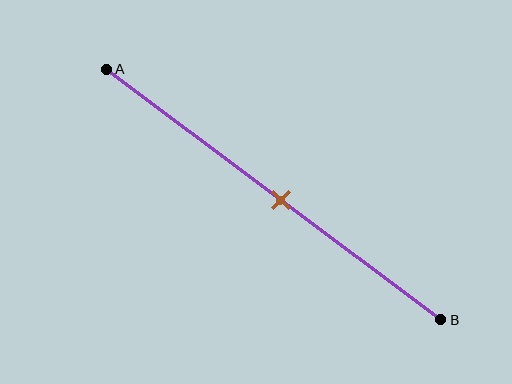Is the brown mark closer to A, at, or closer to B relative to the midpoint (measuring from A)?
The brown mark is approximately at the midpoint of segment AB.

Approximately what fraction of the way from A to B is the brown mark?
The brown mark is approximately 50% of the way from A to B.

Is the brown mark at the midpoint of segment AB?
Yes, the mark is approximately at the midpoint.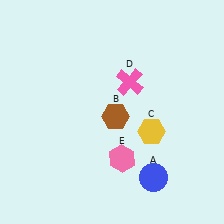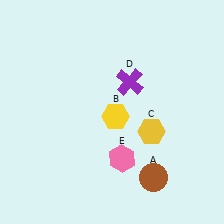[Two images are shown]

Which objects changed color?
A changed from blue to brown. B changed from brown to yellow. D changed from pink to purple.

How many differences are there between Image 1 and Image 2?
There are 3 differences between the two images.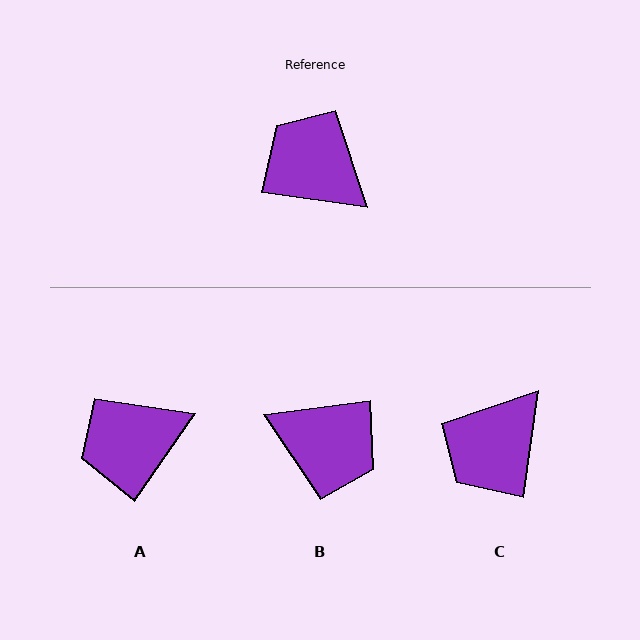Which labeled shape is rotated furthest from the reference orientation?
B, about 165 degrees away.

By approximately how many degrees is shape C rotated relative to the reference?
Approximately 90 degrees counter-clockwise.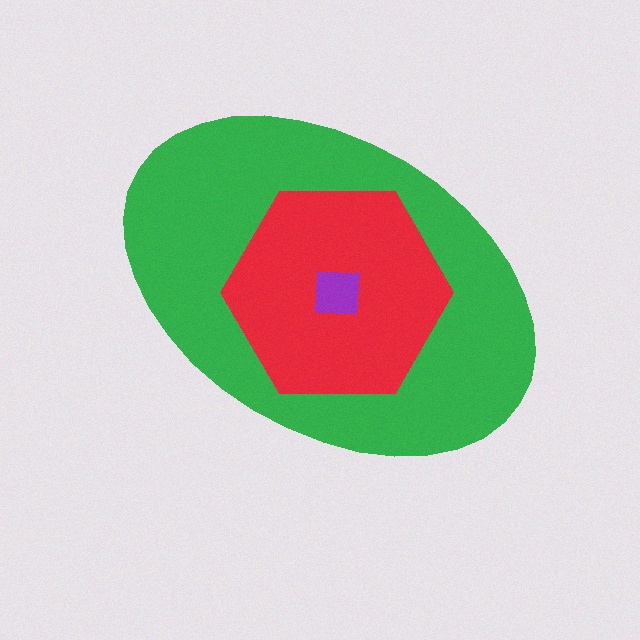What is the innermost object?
The purple square.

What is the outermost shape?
The green ellipse.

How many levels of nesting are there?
3.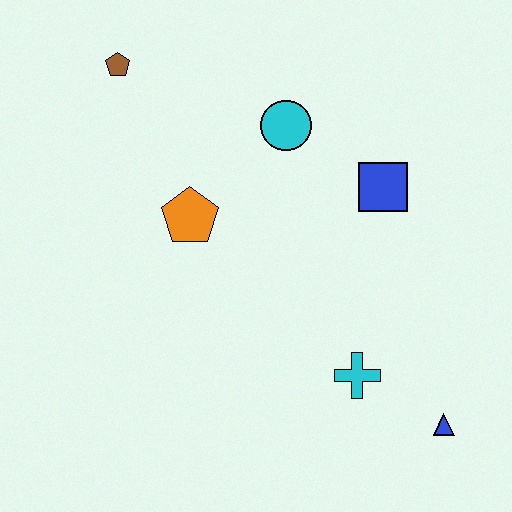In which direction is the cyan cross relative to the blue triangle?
The cyan cross is to the left of the blue triangle.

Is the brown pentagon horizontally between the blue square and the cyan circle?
No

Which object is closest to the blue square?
The cyan circle is closest to the blue square.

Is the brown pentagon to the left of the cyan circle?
Yes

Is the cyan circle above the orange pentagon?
Yes